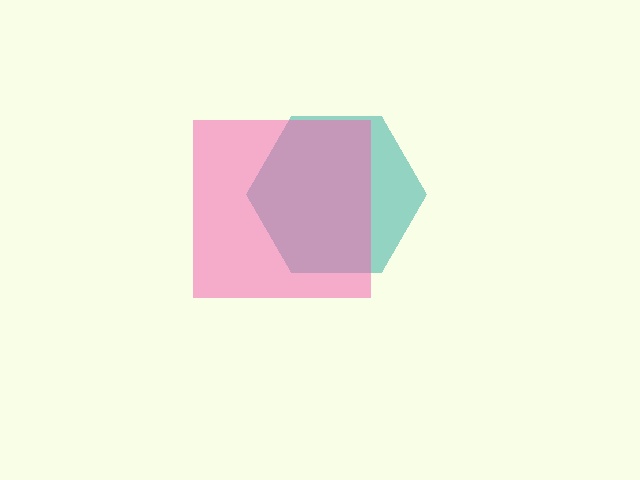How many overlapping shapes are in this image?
There are 2 overlapping shapes in the image.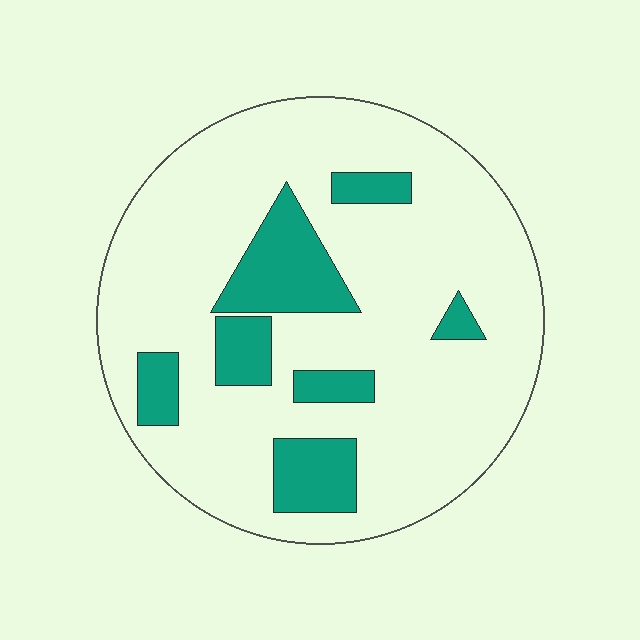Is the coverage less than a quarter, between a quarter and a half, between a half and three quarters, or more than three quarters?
Less than a quarter.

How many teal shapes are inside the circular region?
7.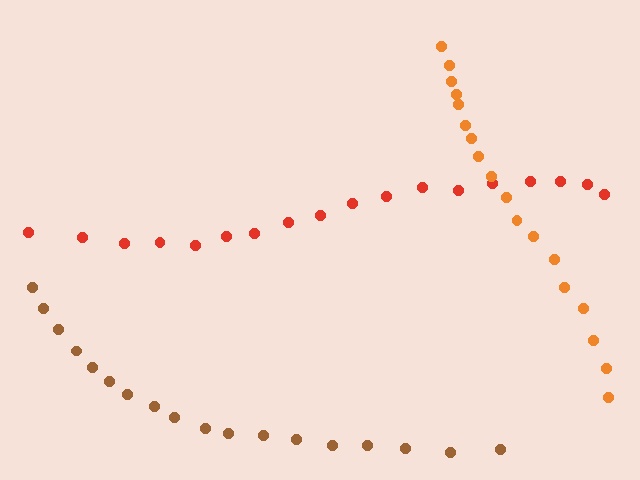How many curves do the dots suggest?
There are 3 distinct paths.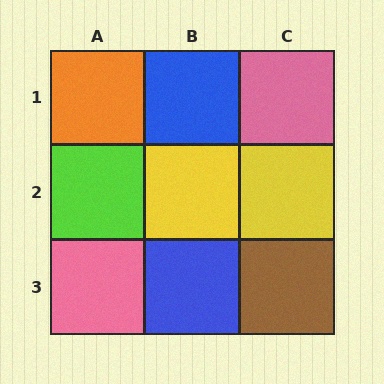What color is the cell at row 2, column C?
Yellow.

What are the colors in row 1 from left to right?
Orange, blue, pink.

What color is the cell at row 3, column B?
Blue.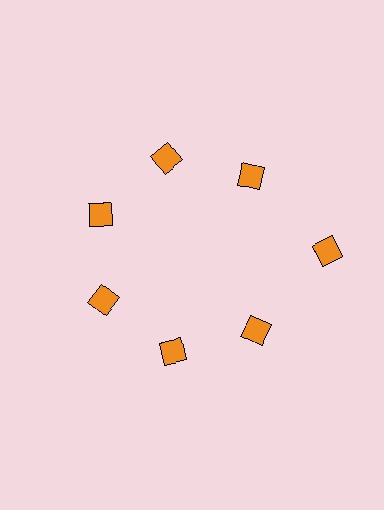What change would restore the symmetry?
The symmetry would be restored by moving it inward, back onto the ring so that all 7 diamonds sit at equal angles and equal distance from the center.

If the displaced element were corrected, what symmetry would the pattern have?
It would have 7-fold rotational symmetry — the pattern would map onto itself every 51 degrees.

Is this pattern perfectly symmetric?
No. The 7 orange diamonds are arranged in a ring, but one element near the 3 o'clock position is pushed outward from the center, breaking the 7-fold rotational symmetry.